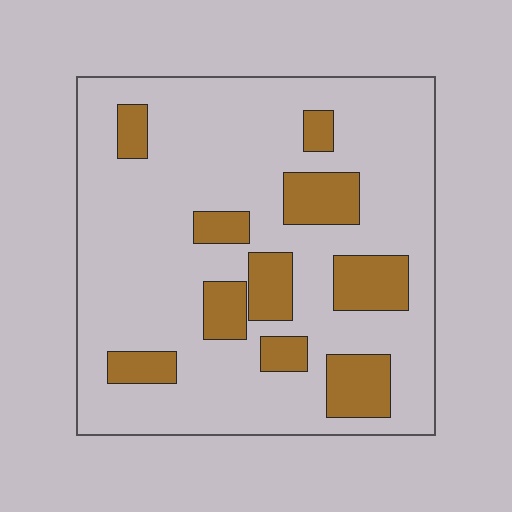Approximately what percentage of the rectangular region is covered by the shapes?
Approximately 20%.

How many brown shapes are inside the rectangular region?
10.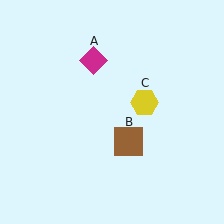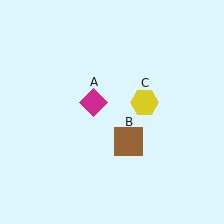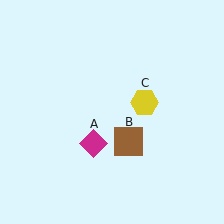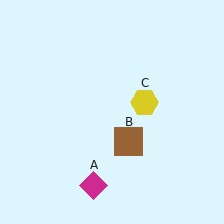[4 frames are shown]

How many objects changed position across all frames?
1 object changed position: magenta diamond (object A).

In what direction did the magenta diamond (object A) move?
The magenta diamond (object A) moved down.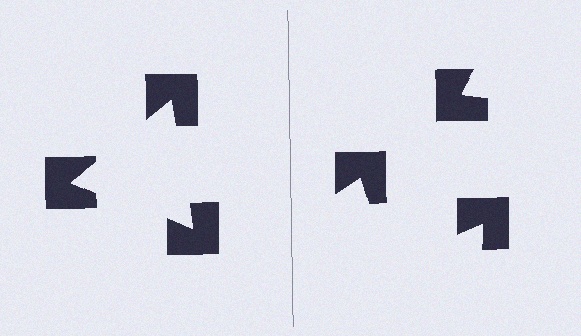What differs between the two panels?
The notched squares are positioned identically on both sides; only the wedge orientations differ. On the left they align to a triangle; on the right they are misaligned.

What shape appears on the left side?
An illusory triangle.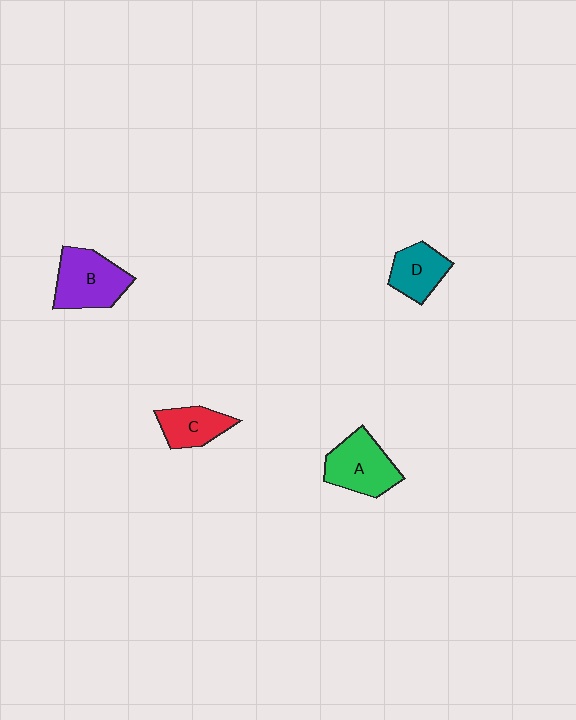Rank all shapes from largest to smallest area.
From largest to smallest: B (purple), A (green), D (teal), C (red).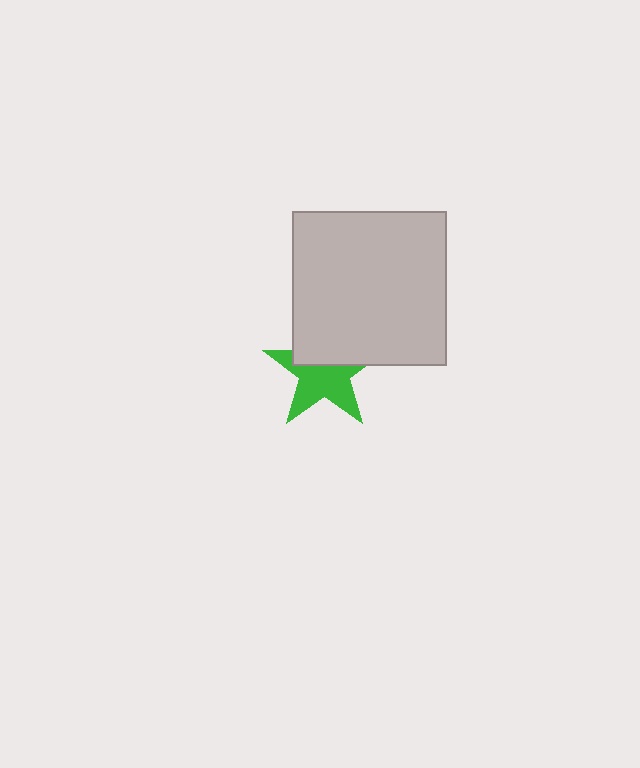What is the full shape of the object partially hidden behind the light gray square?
The partially hidden object is a green star.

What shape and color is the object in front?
The object in front is a light gray square.